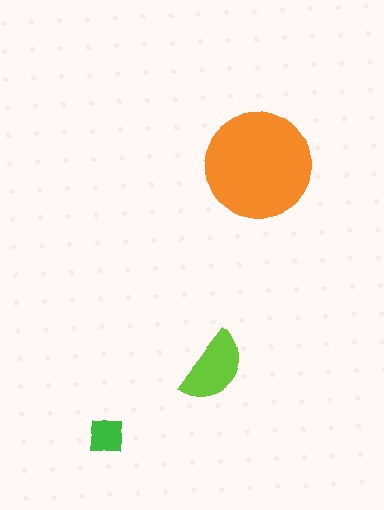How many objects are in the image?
There are 3 objects in the image.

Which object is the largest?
The orange circle.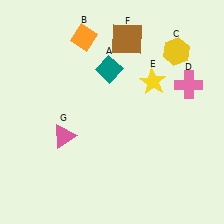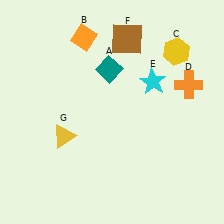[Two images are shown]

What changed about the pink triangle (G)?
In Image 1, G is pink. In Image 2, it changed to yellow.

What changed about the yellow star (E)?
In Image 1, E is yellow. In Image 2, it changed to cyan.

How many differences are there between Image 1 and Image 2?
There are 3 differences between the two images.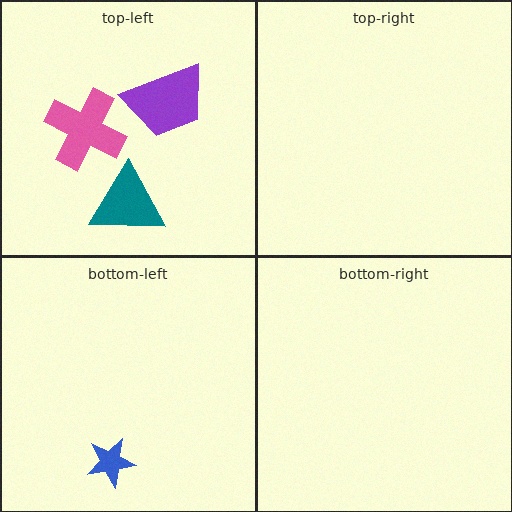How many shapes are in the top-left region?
3.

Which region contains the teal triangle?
The top-left region.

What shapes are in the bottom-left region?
The blue star.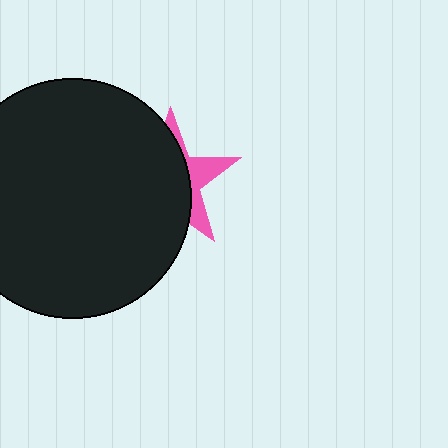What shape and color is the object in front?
The object in front is a black circle.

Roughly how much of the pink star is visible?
A small part of it is visible (roughly 31%).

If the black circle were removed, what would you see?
You would see the complete pink star.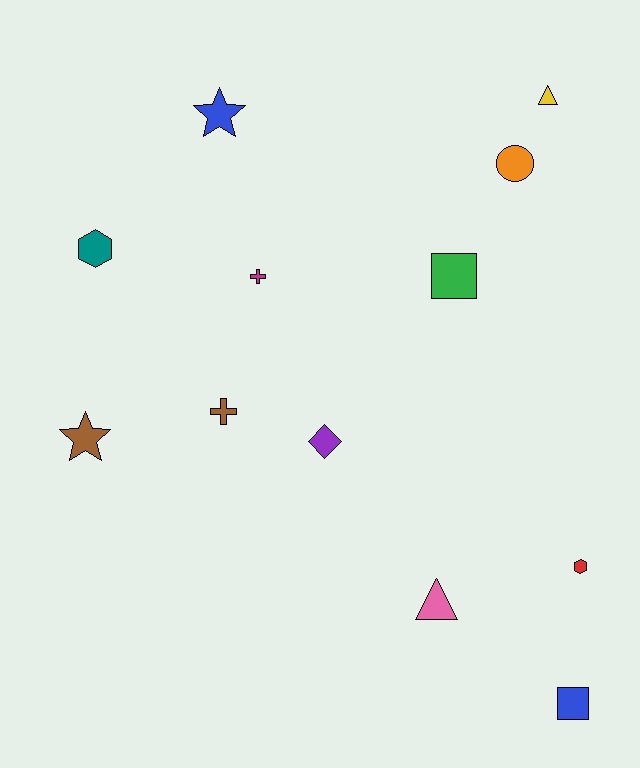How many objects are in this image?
There are 12 objects.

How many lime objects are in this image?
There are no lime objects.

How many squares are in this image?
There are 2 squares.